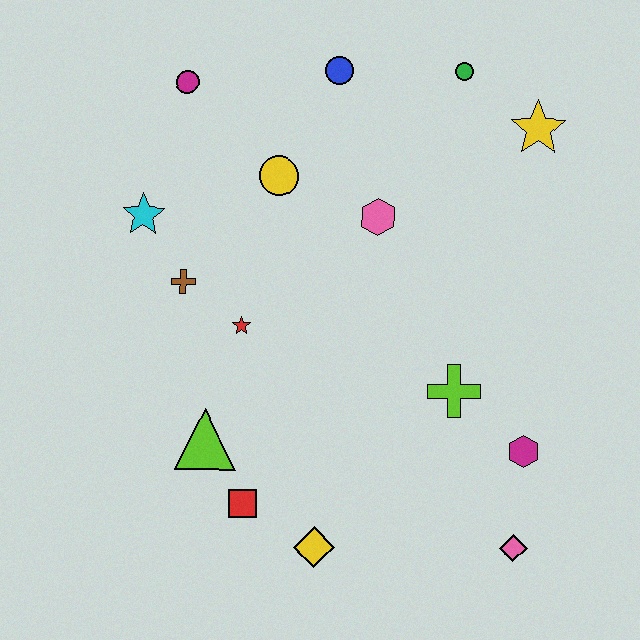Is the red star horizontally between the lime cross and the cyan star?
Yes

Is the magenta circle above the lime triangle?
Yes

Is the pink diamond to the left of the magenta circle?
No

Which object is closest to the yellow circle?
The pink hexagon is closest to the yellow circle.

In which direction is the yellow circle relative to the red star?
The yellow circle is above the red star.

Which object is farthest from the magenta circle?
The pink diamond is farthest from the magenta circle.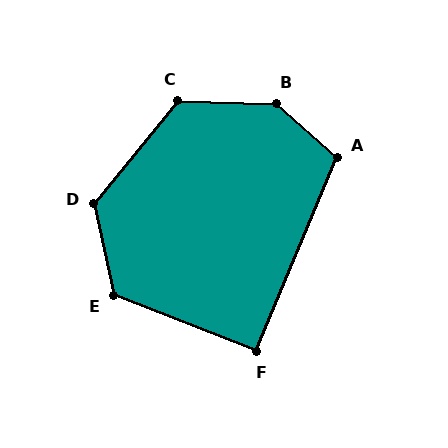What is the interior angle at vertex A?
Approximately 109 degrees (obtuse).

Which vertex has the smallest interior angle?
F, at approximately 91 degrees.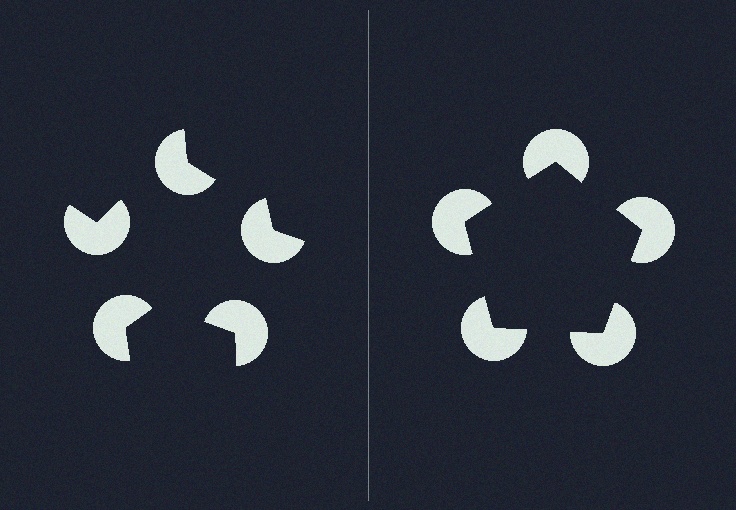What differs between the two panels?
The pac-man discs are positioned identically on both sides; only the wedge orientations differ. On the right they align to a pentagon; on the left they are misaligned.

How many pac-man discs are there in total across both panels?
10 — 5 on each side.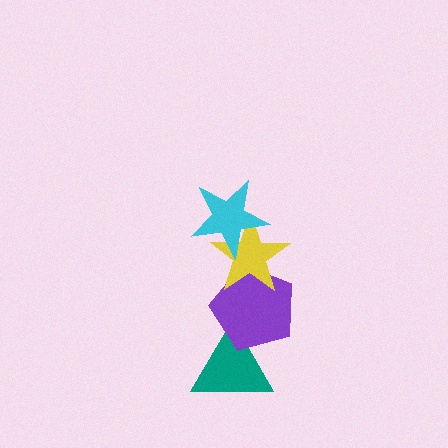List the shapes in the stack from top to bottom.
From top to bottom: the cyan star, the yellow star, the purple pentagon, the teal triangle.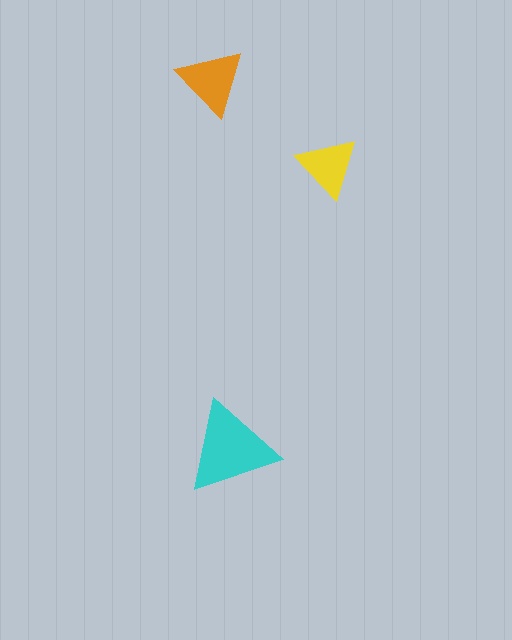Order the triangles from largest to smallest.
the cyan one, the orange one, the yellow one.